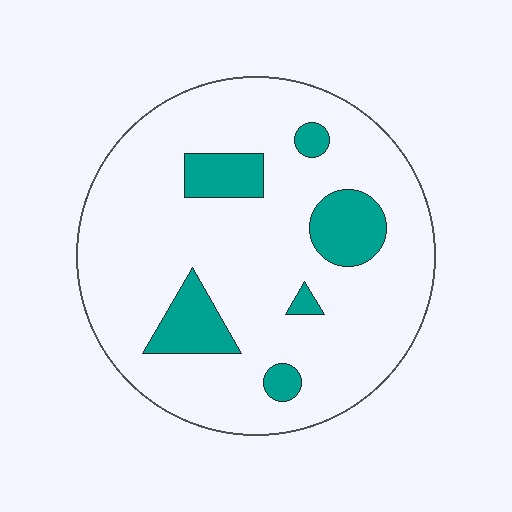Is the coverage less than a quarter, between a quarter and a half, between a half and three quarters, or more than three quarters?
Less than a quarter.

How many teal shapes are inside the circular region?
6.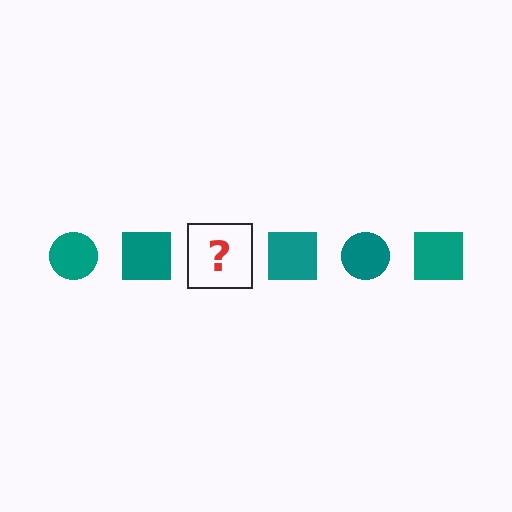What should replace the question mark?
The question mark should be replaced with a teal circle.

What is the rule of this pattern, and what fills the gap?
The rule is that the pattern cycles through circle, square shapes in teal. The gap should be filled with a teal circle.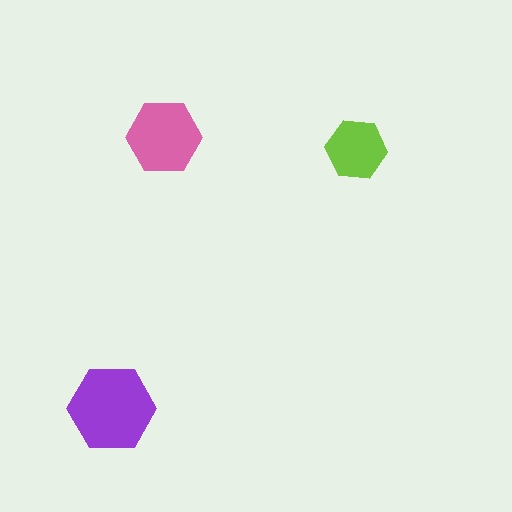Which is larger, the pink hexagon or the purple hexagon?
The purple one.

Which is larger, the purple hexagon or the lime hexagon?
The purple one.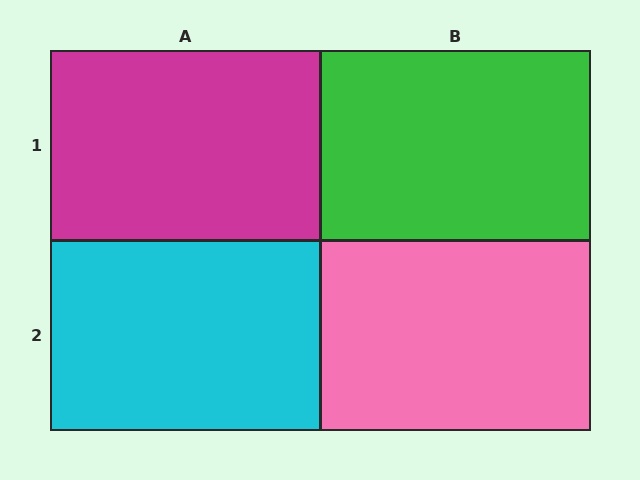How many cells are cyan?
1 cell is cyan.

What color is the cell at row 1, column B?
Green.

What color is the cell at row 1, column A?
Magenta.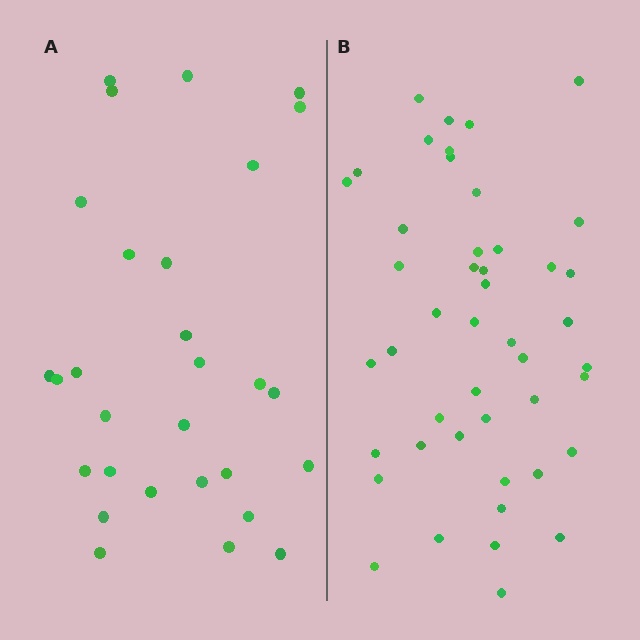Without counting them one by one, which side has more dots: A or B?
Region B (the right region) has more dots.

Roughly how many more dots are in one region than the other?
Region B has approximately 15 more dots than region A.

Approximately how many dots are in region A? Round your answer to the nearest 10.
About 30 dots. (The exact count is 29, which rounds to 30.)